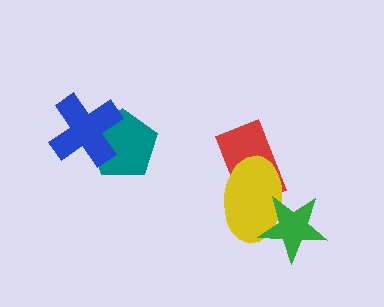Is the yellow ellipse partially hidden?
Yes, it is partially covered by another shape.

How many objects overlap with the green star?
1 object overlaps with the green star.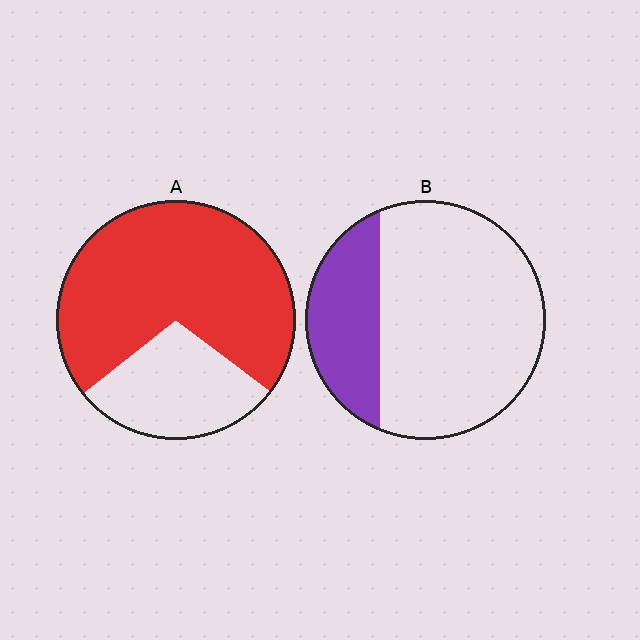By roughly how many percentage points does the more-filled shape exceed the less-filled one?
By roughly 45 percentage points (A over B).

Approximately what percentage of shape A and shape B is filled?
A is approximately 70% and B is approximately 25%.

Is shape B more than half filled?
No.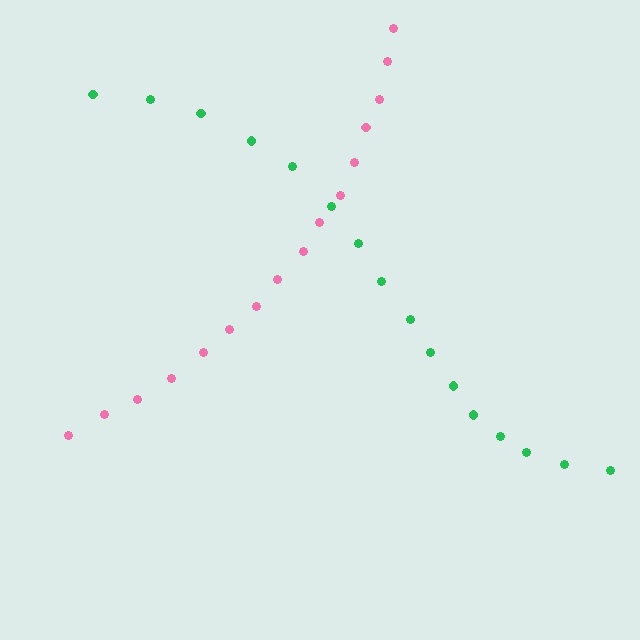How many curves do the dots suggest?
There are 2 distinct paths.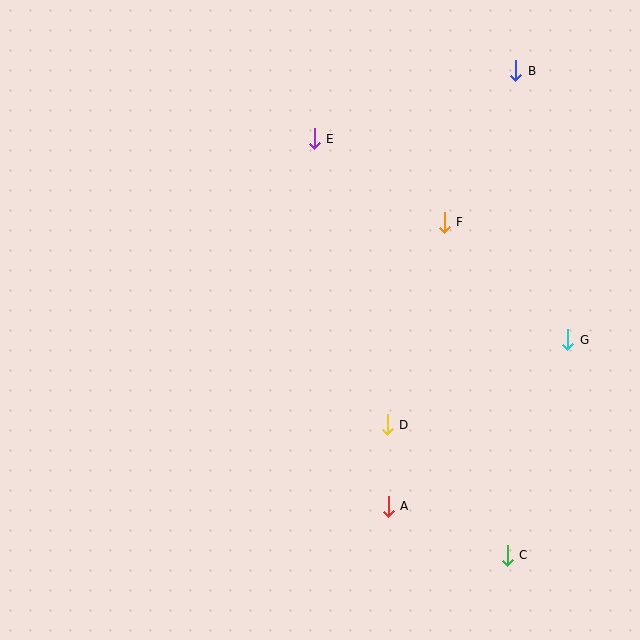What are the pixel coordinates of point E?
Point E is at (314, 139).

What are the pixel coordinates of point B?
Point B is at (516, 71).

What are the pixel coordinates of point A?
Point A is at (388, 506).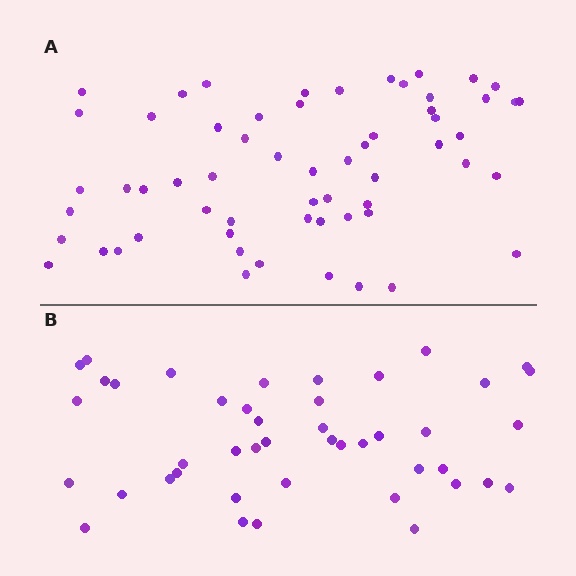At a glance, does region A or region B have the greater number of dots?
Region A (the top region) has more dots.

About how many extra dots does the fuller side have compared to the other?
Region A has approximately 15 more dots than region B.